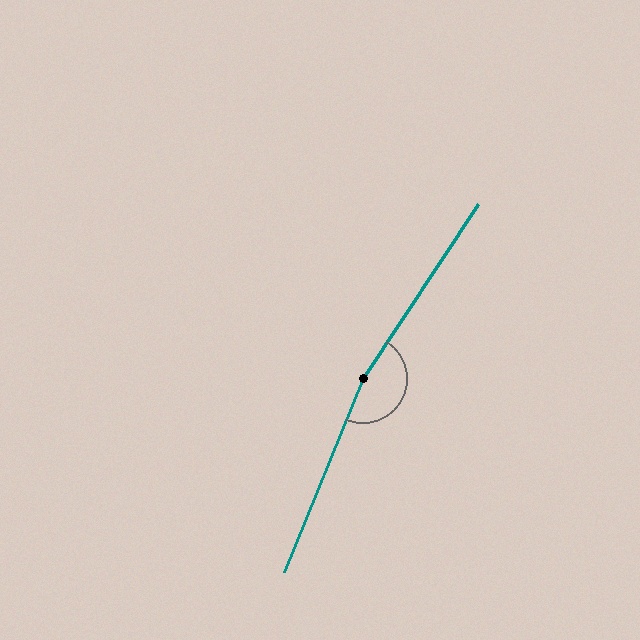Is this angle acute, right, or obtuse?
It is obtuse.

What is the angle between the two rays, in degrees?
Approximately 169 degrees.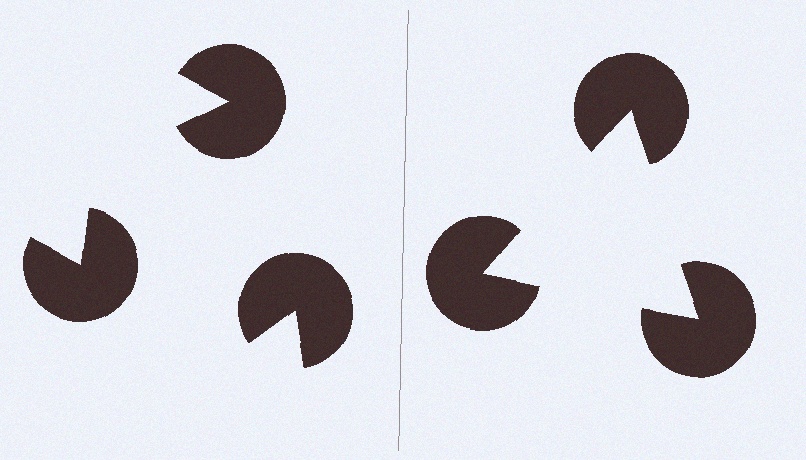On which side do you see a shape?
An illusory triangle appears on the right side. On the left side the wedge cuts are rotated, so no coherent shape forms.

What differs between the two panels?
The pac-man discs are positioned identically on both sides; only the wedge orientations differ. On the right they align to a triangle; on the left they are misaligned.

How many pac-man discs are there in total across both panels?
6 — 3 on each side.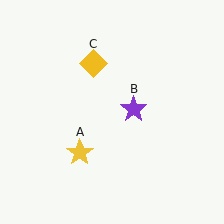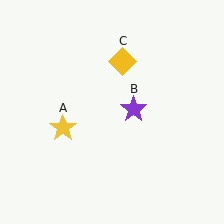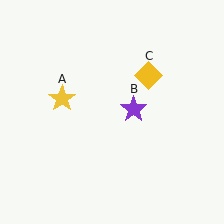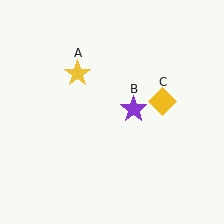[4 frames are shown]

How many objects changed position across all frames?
2 objects changed position: yellow star (object A), yellow diamond (object C).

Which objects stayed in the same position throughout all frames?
Purple star (object B) remained stationary.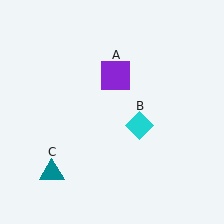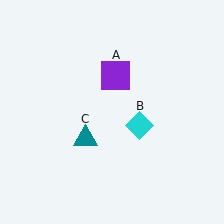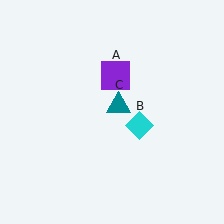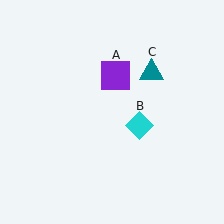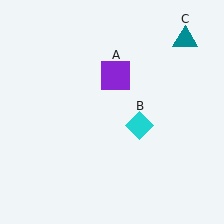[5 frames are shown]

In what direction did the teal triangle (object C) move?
The teal triangle (object C) moved up and to the right.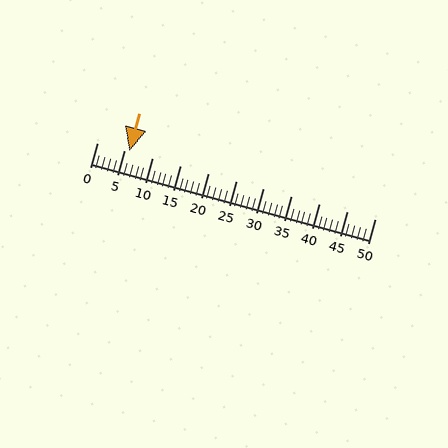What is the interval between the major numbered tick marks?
The major tick marks are spaced 5 units apart.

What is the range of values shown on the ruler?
The ruler shows values from 0 to 50.